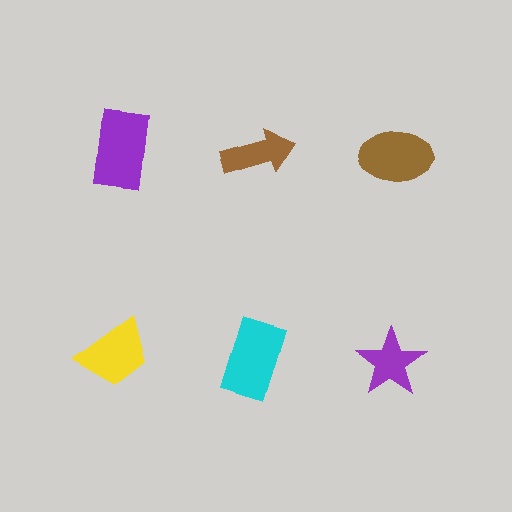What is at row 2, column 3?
A purple star.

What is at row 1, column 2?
A brown arrow.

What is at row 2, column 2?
A cyan rectangle.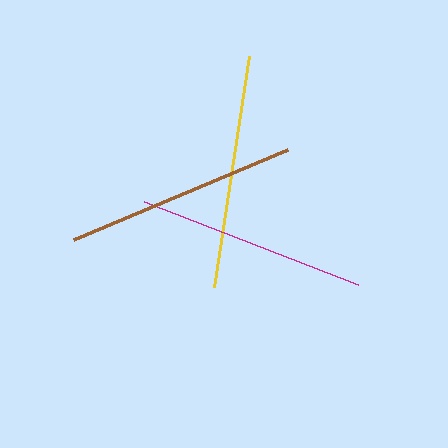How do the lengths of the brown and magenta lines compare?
The brown and magenta lines are approximately the same length.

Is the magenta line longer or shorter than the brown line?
The brown line is longer than the magenta line.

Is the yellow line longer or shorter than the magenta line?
The yellow line is longer than the magenta line.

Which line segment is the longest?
The yellow line is the longest at approximately 233 pixels.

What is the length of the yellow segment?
The yellow segment is approximately 233 pixels long.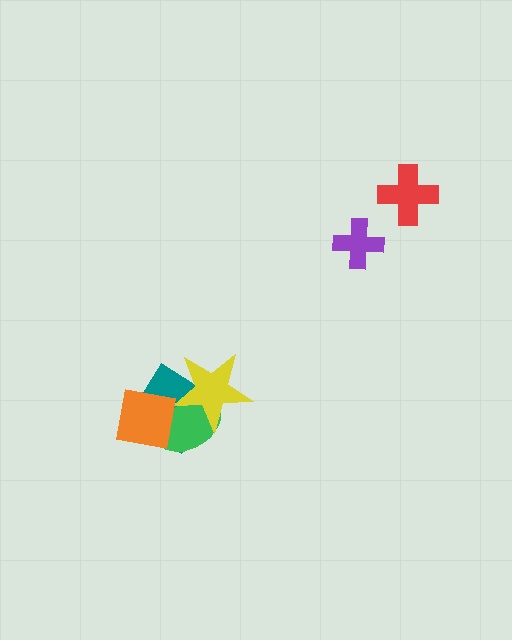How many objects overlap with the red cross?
0 objects overlap with the red cross.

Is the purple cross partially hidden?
No, no other shape covers it.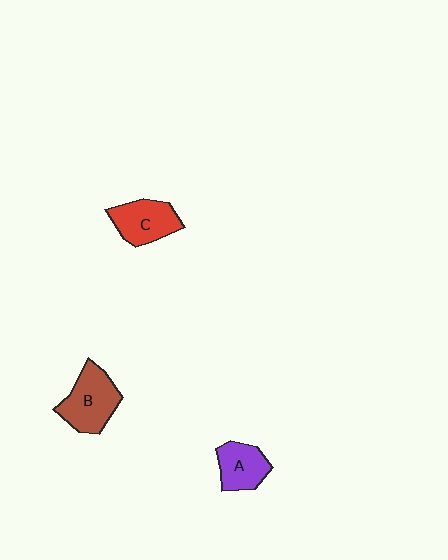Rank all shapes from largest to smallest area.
From largest to smallest: B (brown), C (red), A (purple).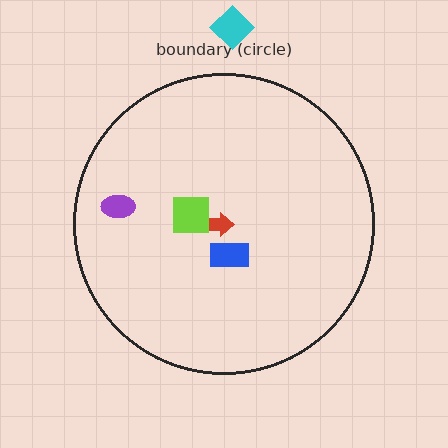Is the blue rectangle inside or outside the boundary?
Inside.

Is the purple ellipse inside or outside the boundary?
Inside.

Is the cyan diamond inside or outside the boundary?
Outside.